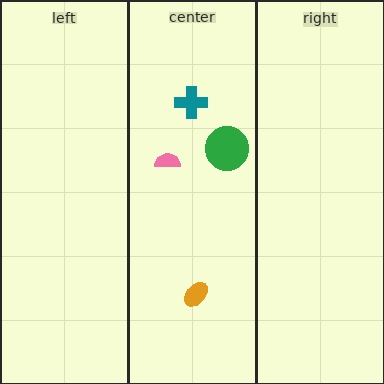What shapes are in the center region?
The orange ellipse, the green circle, the teal cross, the pink semicircle.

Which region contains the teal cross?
The center region.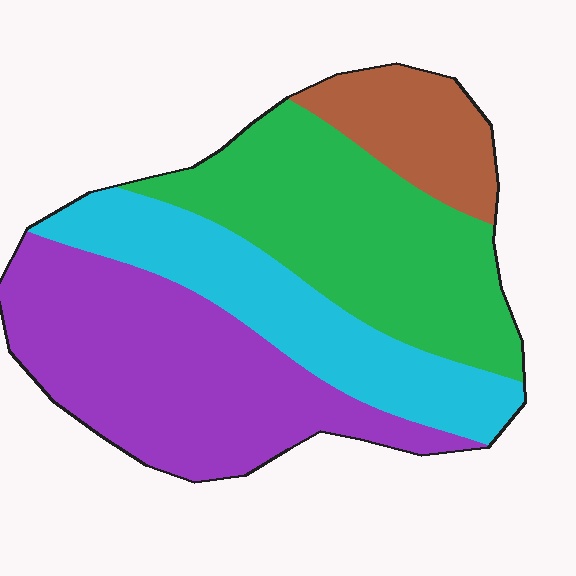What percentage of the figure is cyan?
Cyan takes up about one quarter (1/4) of the figure.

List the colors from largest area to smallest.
From largest to smallest: purple, green, cyan, brown.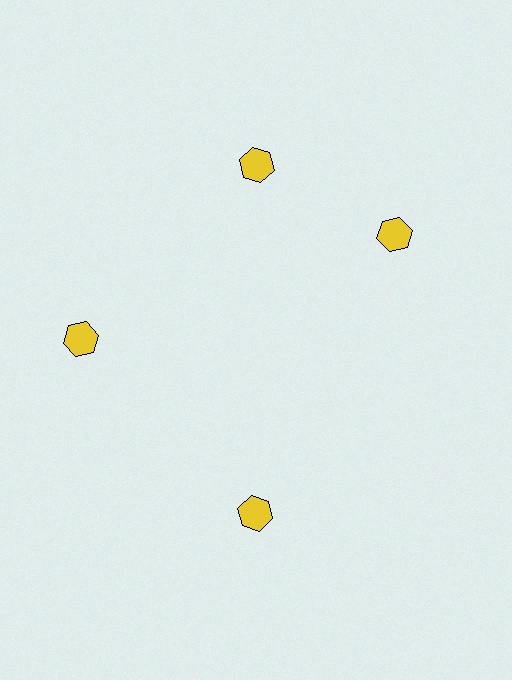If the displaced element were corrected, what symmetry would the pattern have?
It would have 4-fold rotational symmetry — the pattern would map onto itself every 90 degrees.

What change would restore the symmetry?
The symmetry would be restored by rotating it back into even spacing with its neighbors so that all 4 hexagons sit at equal angles and equal distance from the center.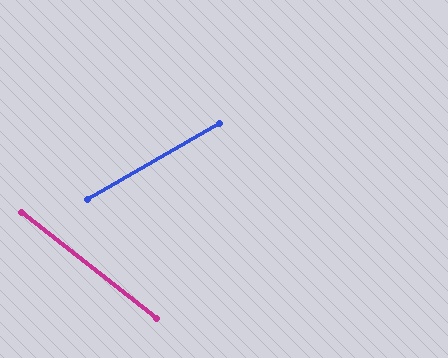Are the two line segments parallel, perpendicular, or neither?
Neither parallel nor perpendicular — they differ by about 68°.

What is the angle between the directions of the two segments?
Approximately 68 degrees.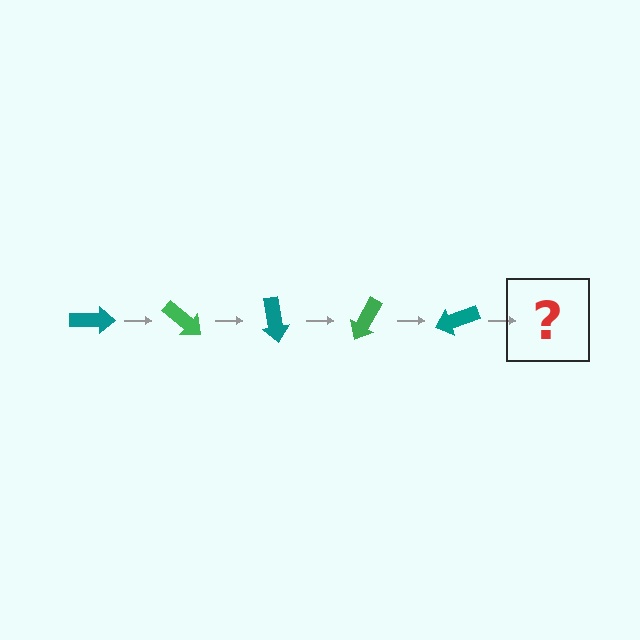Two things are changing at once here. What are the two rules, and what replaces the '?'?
The two rules are that it rotates 40 degrees each step and the color cycles through teal and green. The '?' should be a green arrow, rotated 200 degrees from the start.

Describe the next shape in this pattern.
It should be a green arrow, rotated 200 degrees from the start.